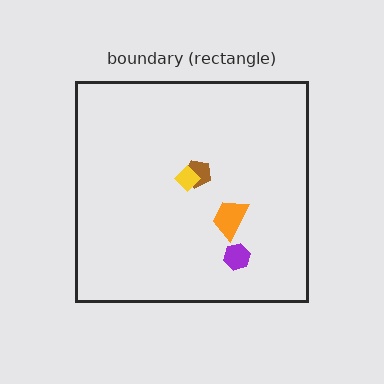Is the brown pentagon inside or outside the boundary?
Inside.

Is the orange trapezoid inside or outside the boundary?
Inside.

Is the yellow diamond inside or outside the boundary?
Inside.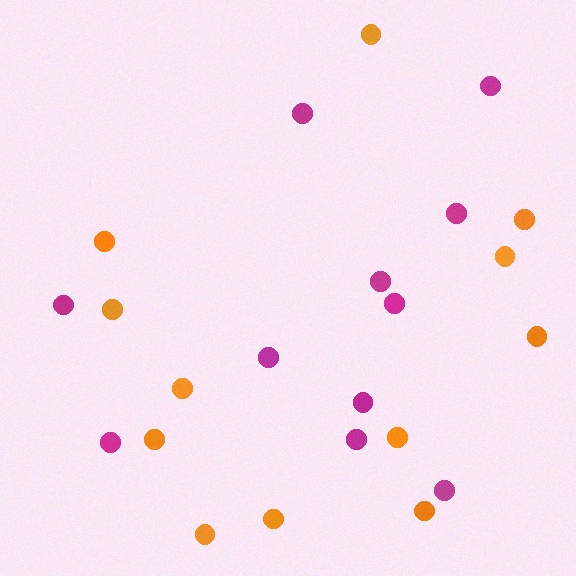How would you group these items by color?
There are 2 groups: one group of magenta circles (11) and one group of orange circles (12).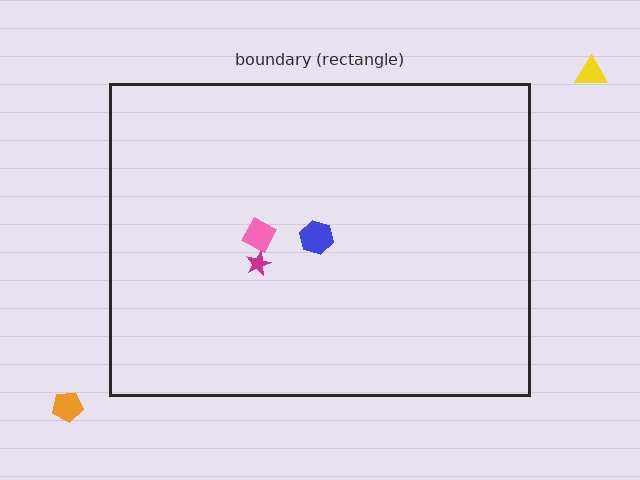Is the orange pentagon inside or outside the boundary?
Outside.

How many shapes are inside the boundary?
3 inside, 2 outside.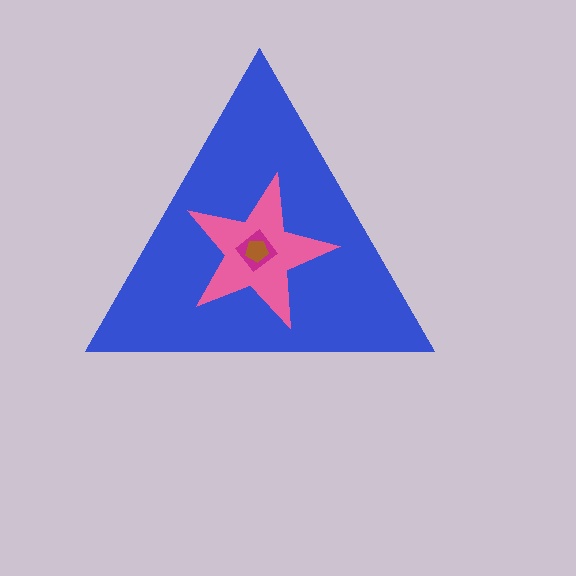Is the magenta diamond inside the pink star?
Yes.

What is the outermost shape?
The blue triangle.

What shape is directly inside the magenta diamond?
The brown pentagon.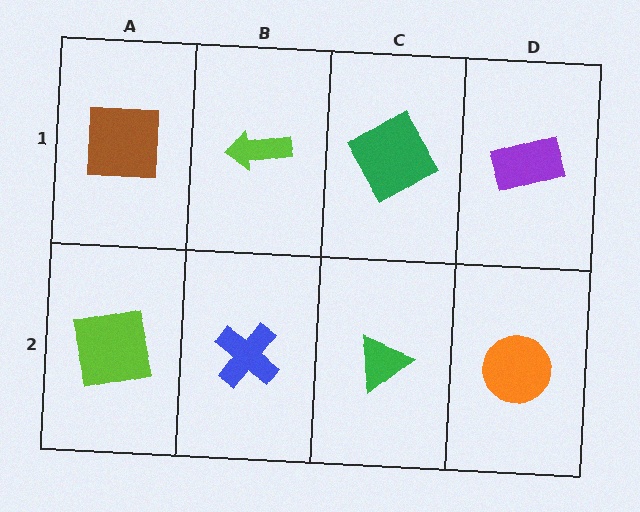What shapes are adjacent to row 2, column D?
A purple rectangle (row 1, column D), a green triangle (row 2, column C).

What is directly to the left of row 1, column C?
A lime arrow.